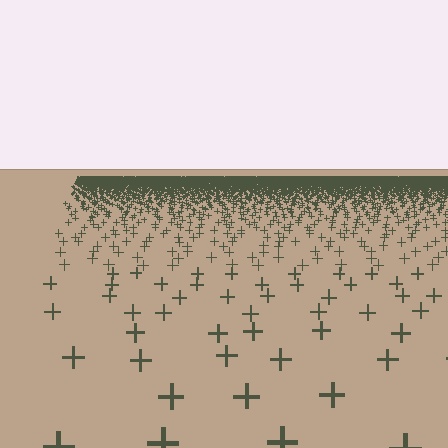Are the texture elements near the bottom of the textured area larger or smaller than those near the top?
Larger. Near the bottom, elements are closer to the viewer and appear at a bigger on-screen size.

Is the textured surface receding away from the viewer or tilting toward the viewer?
The surface is receding away from the viewer. Texture elements get smaller and denser toward the top.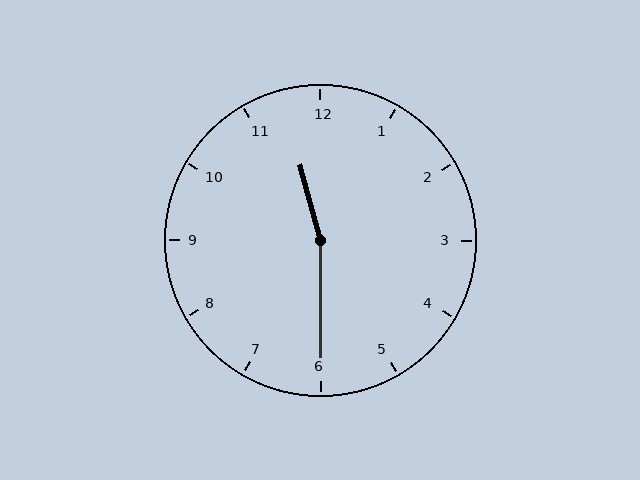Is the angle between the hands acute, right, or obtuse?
It is obtuse.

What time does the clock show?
11:30.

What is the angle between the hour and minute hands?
Approximately 165 degrees.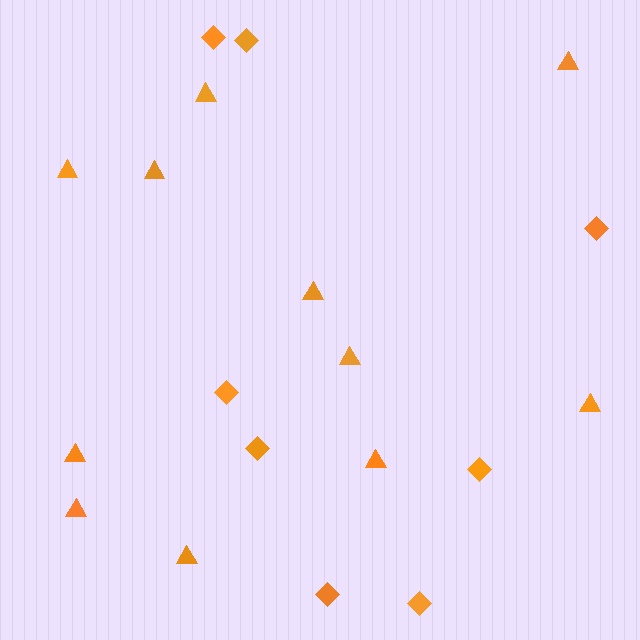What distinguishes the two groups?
There are 2 groups: one group of triangles (11) and one group of diamonds (8).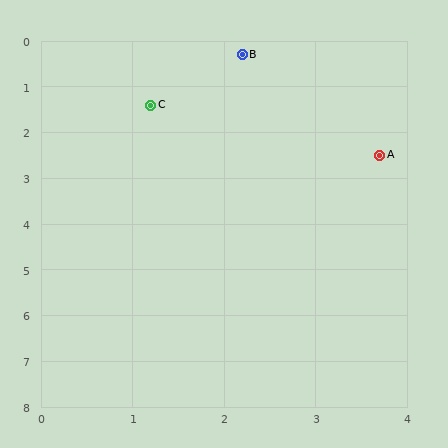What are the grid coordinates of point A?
Point A is at approximately (3.7, 2.5).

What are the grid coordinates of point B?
Point B is at approximately (2.2, 0.3).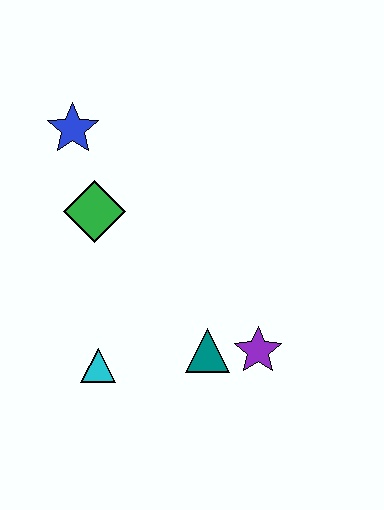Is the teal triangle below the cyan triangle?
No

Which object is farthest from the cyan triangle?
The blue star is farthest from the cyan triangle.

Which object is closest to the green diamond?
The blue star is closest to the green diamond.